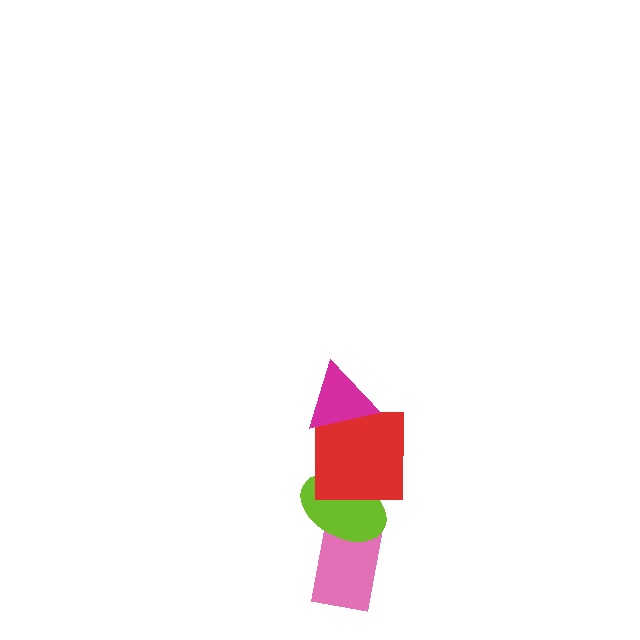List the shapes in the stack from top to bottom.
From top to bottom: the magenta triangle, the red square, the lime ellipse, the pink rectangle.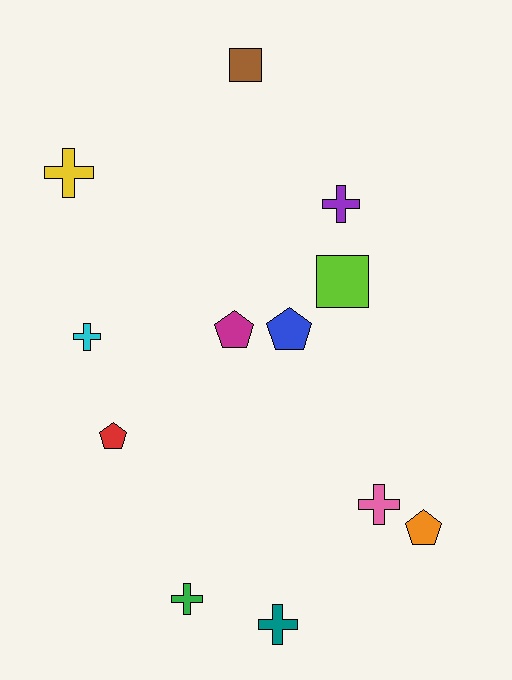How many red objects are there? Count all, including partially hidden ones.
There is 1 red object.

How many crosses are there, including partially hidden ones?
There are 6 crosses.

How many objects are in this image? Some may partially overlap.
There are 12 objects.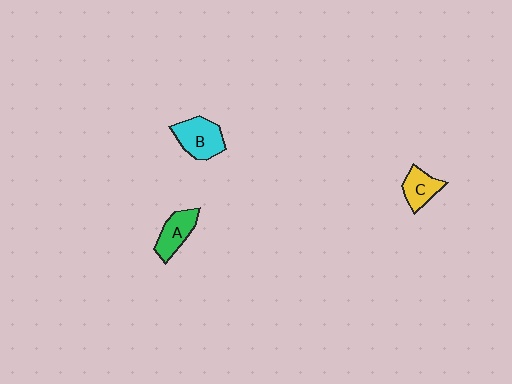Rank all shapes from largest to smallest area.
From largest to smallest: B (cyan), A (green), C (yellow).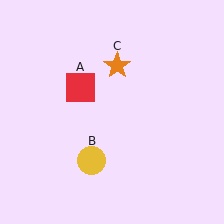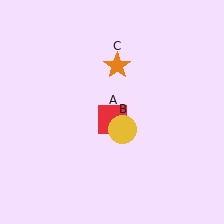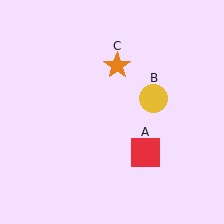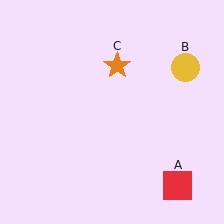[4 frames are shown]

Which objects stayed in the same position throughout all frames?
Orange star (object C) remained stationary.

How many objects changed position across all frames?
2 objects changed position: red square (object A), yellow circle (object B).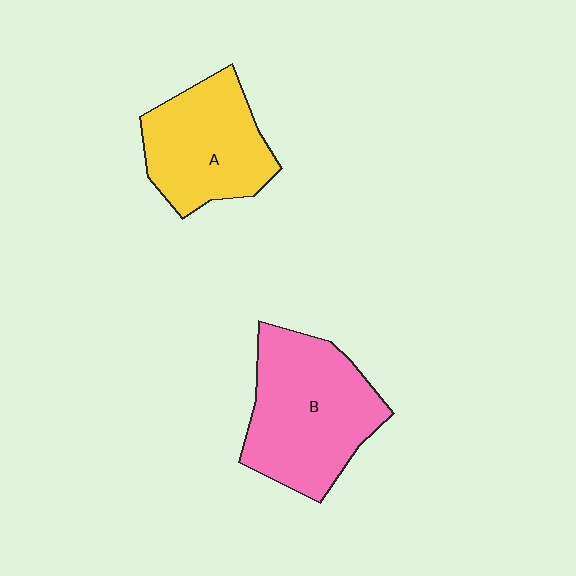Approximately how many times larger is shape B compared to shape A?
Approximately 1.3 times.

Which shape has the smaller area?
Shape A (yellow).